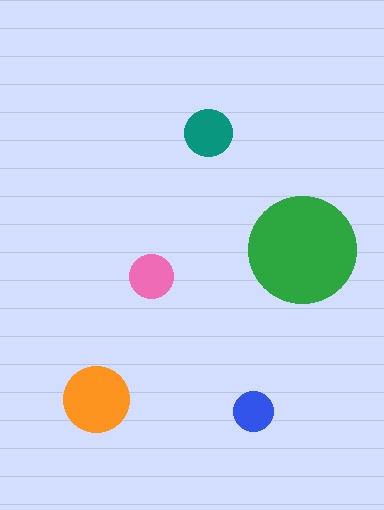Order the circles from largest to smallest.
the green one, the orange one, the teal one, the pink one, the blue one.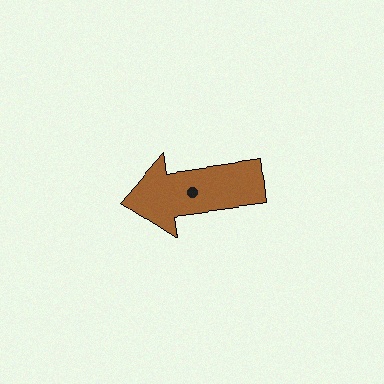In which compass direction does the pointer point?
West.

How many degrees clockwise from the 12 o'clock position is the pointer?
Approximately 262 degrees.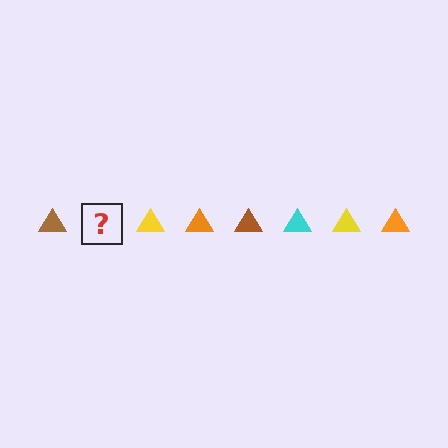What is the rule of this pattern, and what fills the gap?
The rule is that the pattern cycles through brown, cyan, yellow, orange triangles. The gap should be filled with a cyan triangle.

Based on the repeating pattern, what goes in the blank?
The blank should be a cyan triangle.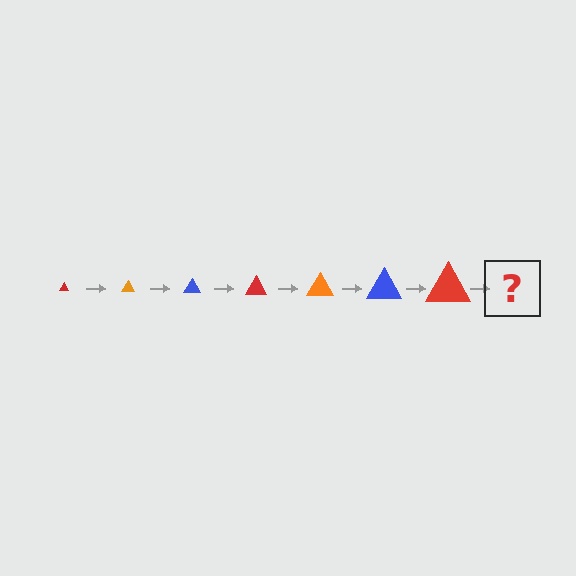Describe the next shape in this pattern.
It should be an orange triangle, larger than the previous one.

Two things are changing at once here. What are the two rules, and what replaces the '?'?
The two rules are that the triangle grows larger each step and the color cycles through red, orange, and blue. The '?' should be an orange triangle, larger than the previous one.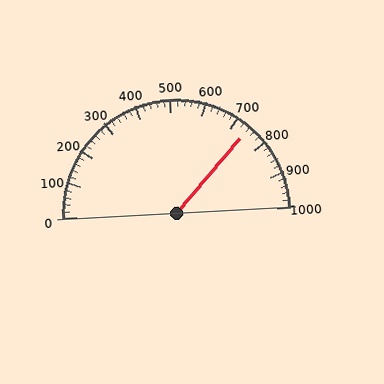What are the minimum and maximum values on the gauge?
The gauge ranges from 0 to 1000.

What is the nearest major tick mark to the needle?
The nearest major tick mark is 700.